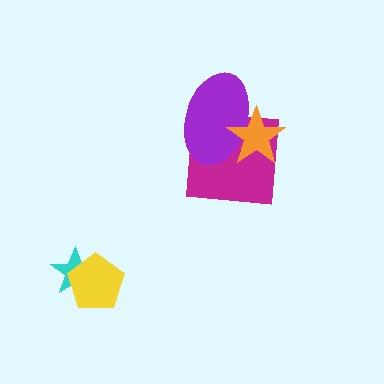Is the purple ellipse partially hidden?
Yes, it is partially covered by another shape.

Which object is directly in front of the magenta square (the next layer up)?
The purple ellipse is directly in front of the magenta square.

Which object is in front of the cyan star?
The yellow pentagon is in front of the cyan star.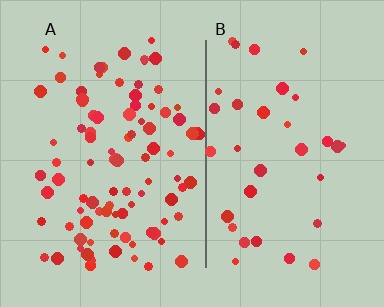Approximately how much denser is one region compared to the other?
Approximately 2.7× — region A over region B.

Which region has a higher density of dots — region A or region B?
A (the left).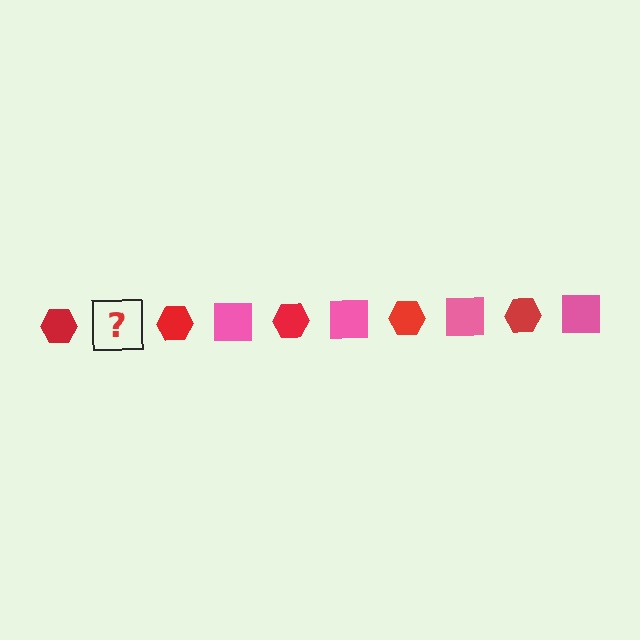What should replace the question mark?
The question mark should be replaced with a pink square.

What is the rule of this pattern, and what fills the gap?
The rule is that the pattern alternates between red hexagon and pink square. The gap should be filled with a pink square.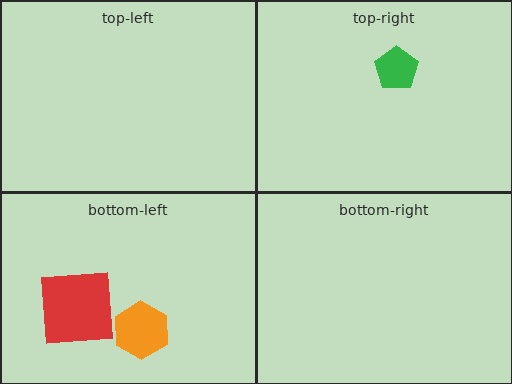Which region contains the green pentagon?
The top-right region.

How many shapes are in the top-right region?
1.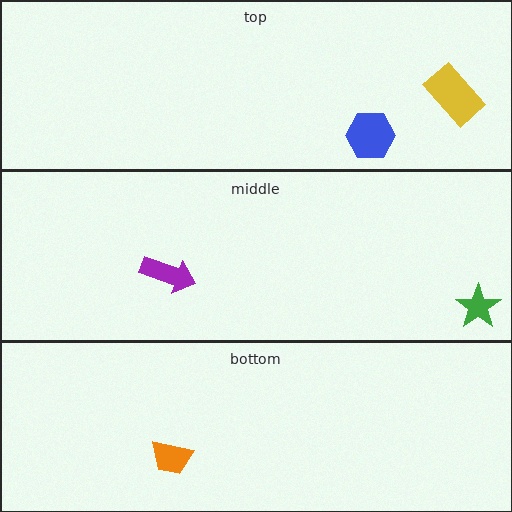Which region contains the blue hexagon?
The top region.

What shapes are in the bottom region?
The orange trapezoid.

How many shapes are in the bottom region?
1.